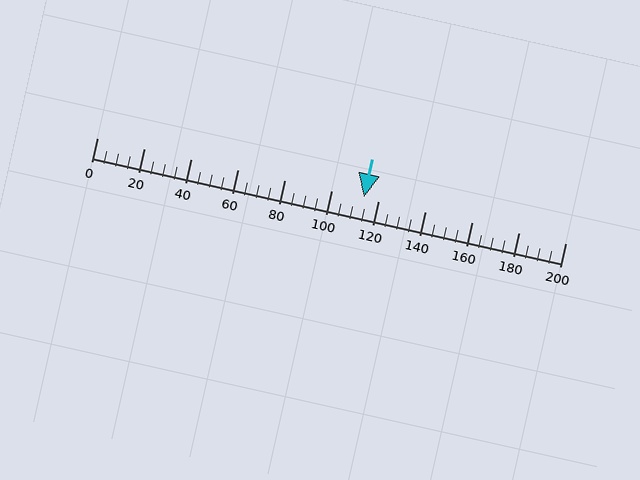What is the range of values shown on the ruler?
The ruler shows values from 0 to 200.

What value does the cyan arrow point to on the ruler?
The cyan arrow points to approximately 114.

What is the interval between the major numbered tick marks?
The major tick marks are spaced 20 units apart.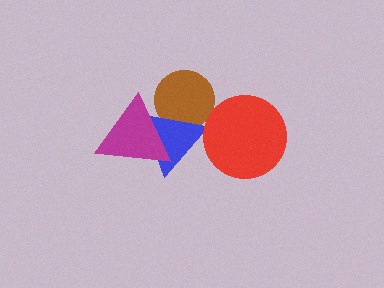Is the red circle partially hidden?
No, no other shape covers it.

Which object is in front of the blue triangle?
The magenta triangle is in front of the blue triangle.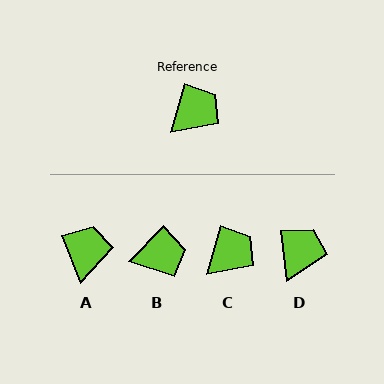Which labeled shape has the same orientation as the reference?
C.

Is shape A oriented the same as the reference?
No, it is off by about 38 degrees.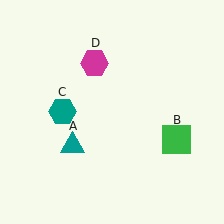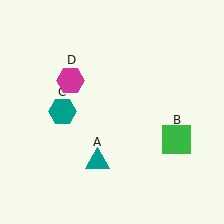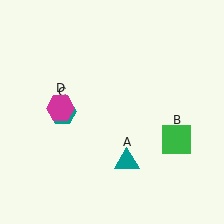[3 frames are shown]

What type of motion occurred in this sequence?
The teal triangle (object A), magenta hexagon (object D) rotated counterclockwise around the center of the scene.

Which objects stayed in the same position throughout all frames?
Green square (object B) and teal hexagon (object C) remained stationary.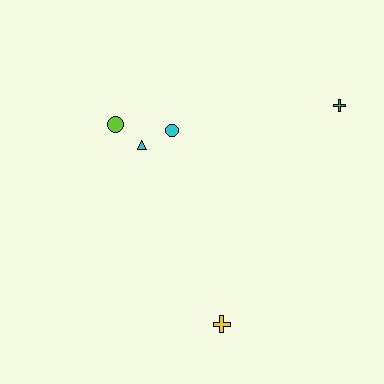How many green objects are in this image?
There is 1 green object.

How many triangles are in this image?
There is 1 triangle.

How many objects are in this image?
There are 5 objects.